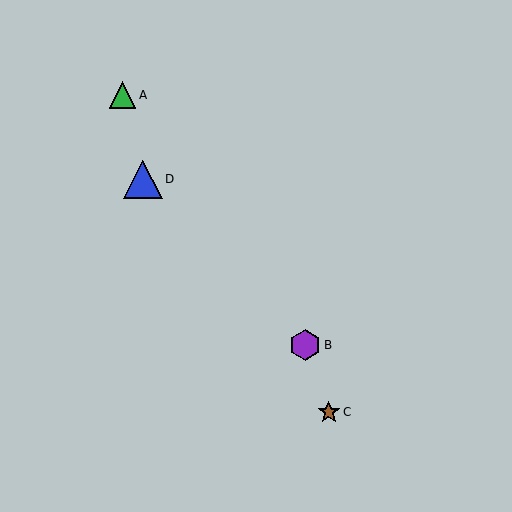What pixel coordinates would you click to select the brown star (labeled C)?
Click at (329, 412) to select the brown star C.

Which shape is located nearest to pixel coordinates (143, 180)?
The blue triangle (labeled D) at (143, 179) is nearest to that location.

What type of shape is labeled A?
Shape A is a green triangle.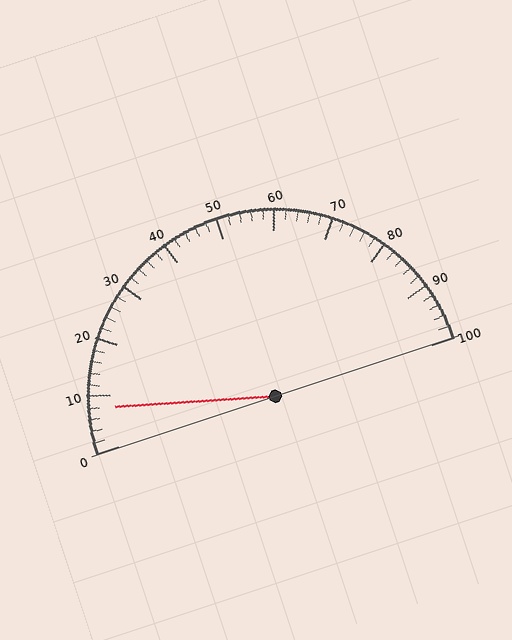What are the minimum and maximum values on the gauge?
The gauge ranges from 0 to 100.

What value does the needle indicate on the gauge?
The needle indicates approximately 8.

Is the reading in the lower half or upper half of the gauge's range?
The reading is in the lower half of the range (0 to 100).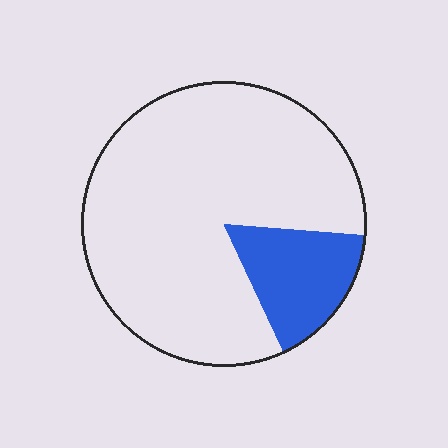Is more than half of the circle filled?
No.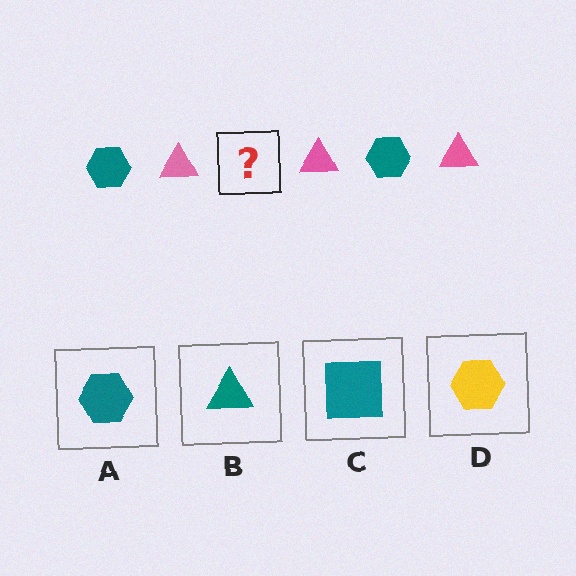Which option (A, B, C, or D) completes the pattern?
A.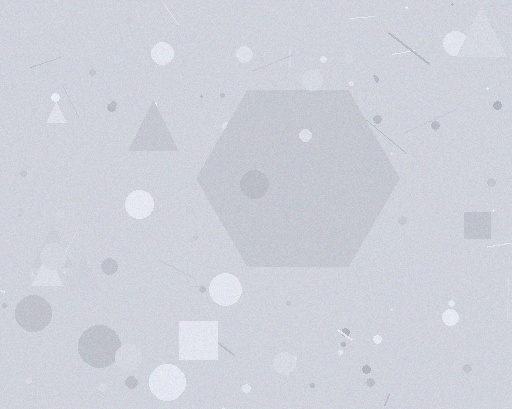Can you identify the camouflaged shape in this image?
The camouflaged shape is a hexagon.